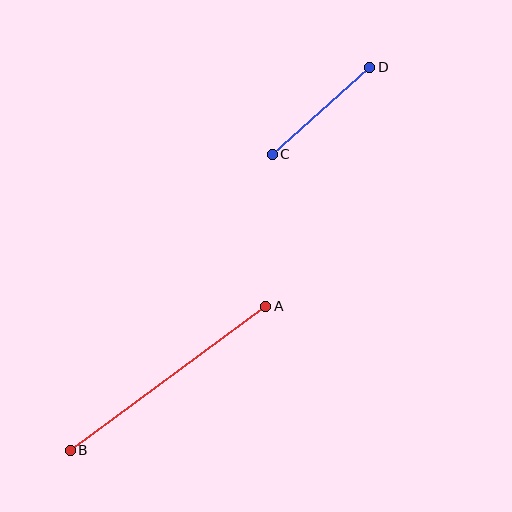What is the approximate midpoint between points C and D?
The midpoint is at approximately (321, 111) pixels.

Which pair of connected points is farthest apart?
Points A and B are farthest apart.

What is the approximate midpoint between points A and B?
The midpoint is at approximately (168, 378) pixels.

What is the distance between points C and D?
The distance is approximately 131 pixels.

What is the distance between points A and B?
The distance is approximately 243 pixels.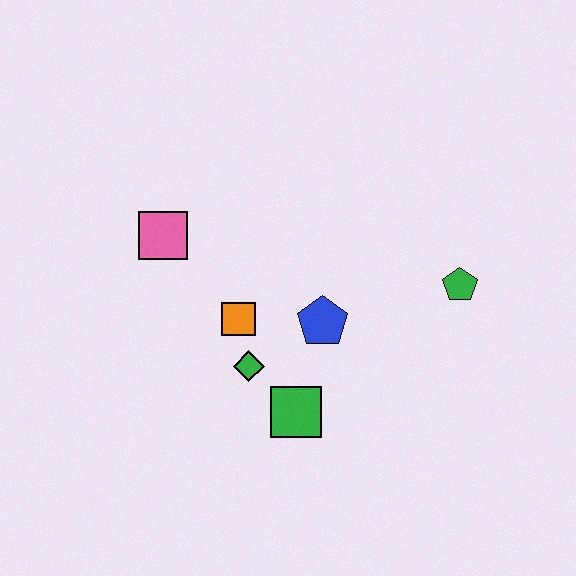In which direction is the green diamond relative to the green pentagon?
The green diamond is to the left of the green pentagon.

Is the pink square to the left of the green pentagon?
Yes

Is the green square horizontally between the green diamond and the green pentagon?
Yes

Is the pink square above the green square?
Yes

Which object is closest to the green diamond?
The orange square is closest to the green diamond.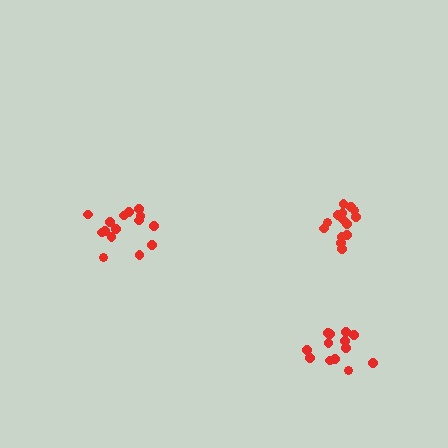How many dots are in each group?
Group 1: 15 dots, Group 2: 14 dots, Group 3: 13 dots (42 total).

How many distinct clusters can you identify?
There are 3 distinct clusters.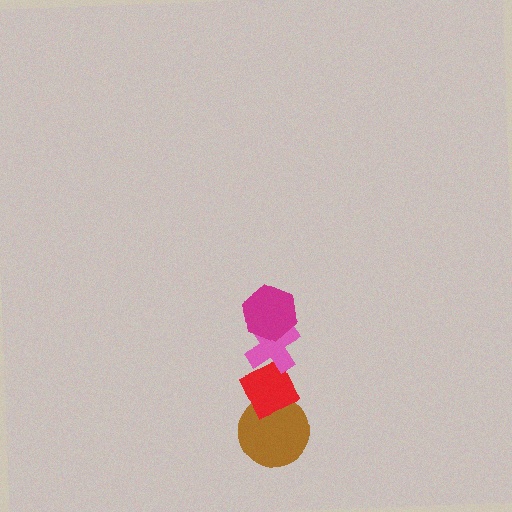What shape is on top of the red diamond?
The pink cross is on top of the red diamond.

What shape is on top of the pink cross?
The magenta hexagon is on top of the pink cross.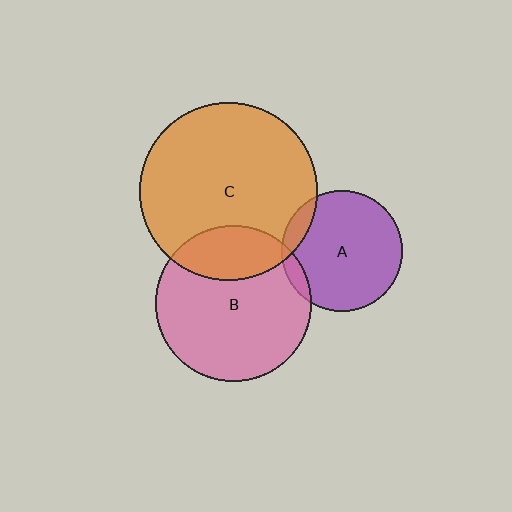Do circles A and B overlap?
Yes.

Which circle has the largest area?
Circle C (orange).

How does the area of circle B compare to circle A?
Approximately 1.7 times.